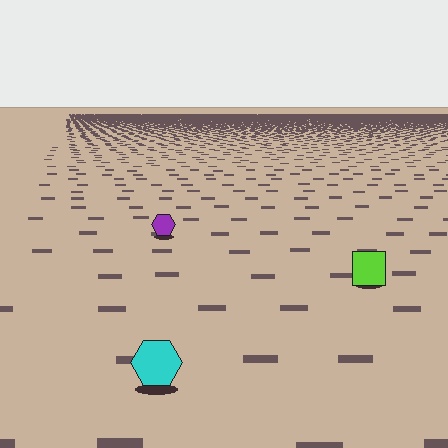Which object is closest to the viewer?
The cyan hexagon is closest. The texture marks near it are larger and more spread out.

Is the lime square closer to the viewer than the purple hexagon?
Yes. The lime square is closer — you can tell from the texture gradient: the ground texture is coarser near it.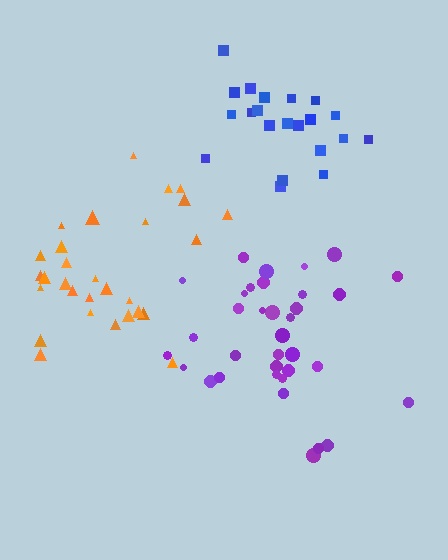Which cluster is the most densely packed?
Purple.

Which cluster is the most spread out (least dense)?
Orange.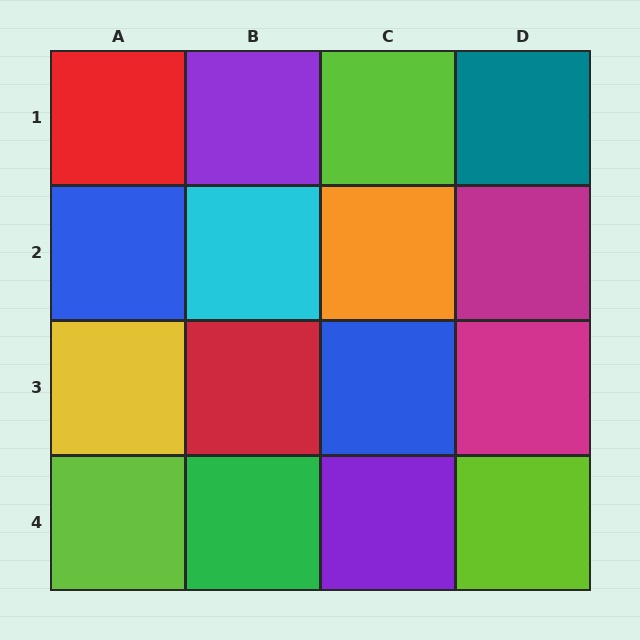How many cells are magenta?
2 cells are magenta.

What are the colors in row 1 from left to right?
Red, purple, lime, teal.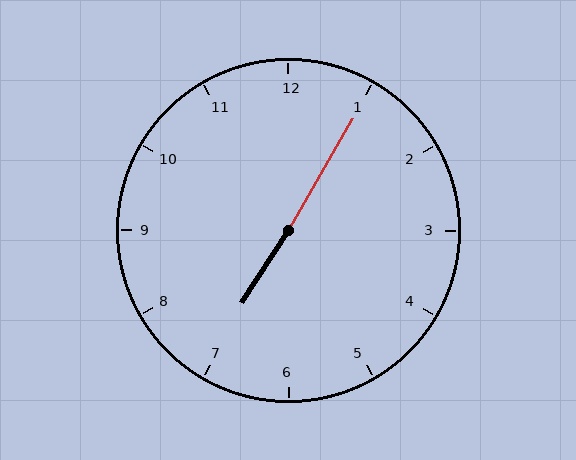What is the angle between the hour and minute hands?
Approximately 178 degrees.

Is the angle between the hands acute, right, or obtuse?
It is obtuse.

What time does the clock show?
7:05.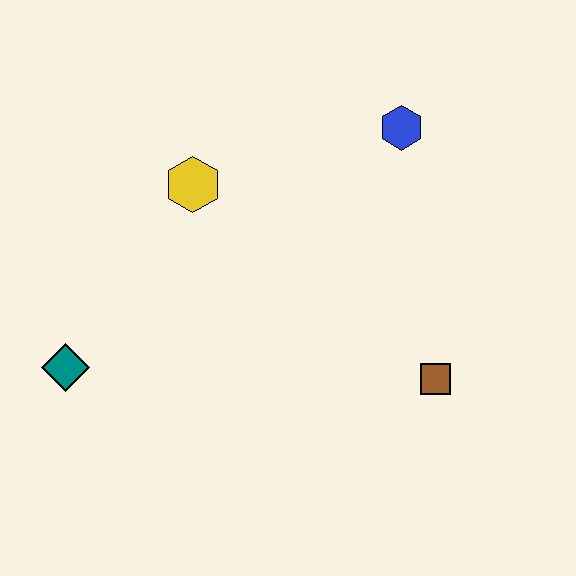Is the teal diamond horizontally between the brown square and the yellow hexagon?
No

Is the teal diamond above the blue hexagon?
No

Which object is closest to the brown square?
The blue hexagon is closest to the brown square.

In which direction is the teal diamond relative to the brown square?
The teal diamond is to the left of the brown square.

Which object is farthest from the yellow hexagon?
The brown square is farthest from the yellow hexagon.